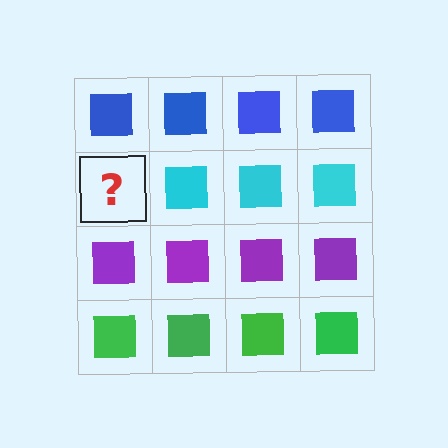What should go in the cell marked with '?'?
The missing cell should contain a cyan square.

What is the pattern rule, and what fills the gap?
The rule is that each row has a consistent color. The gap should be filled with a cyan square.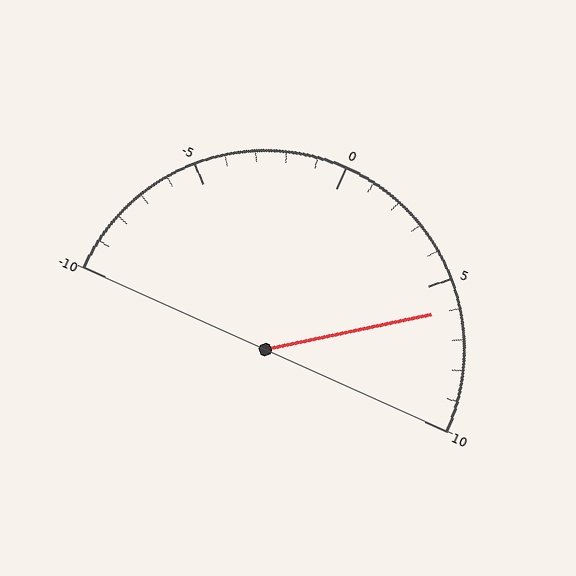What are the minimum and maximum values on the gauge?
The gauge ranges from -10 to 10.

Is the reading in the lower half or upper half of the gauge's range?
The reading is in the upper half of the range (-10 to 10).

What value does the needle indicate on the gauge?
The needle indicates approximately 6.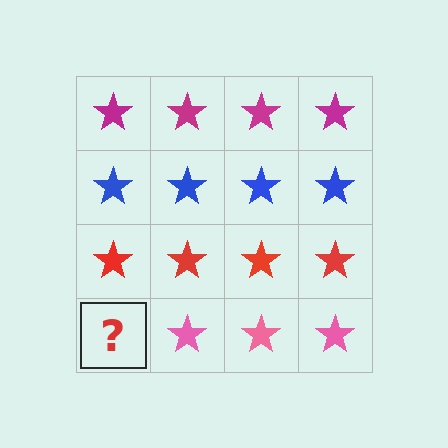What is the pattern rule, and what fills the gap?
The rule is that each row has a consistent color. The gap should be filled with a pink star.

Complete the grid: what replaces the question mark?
The question mark should be replaced with a pink star.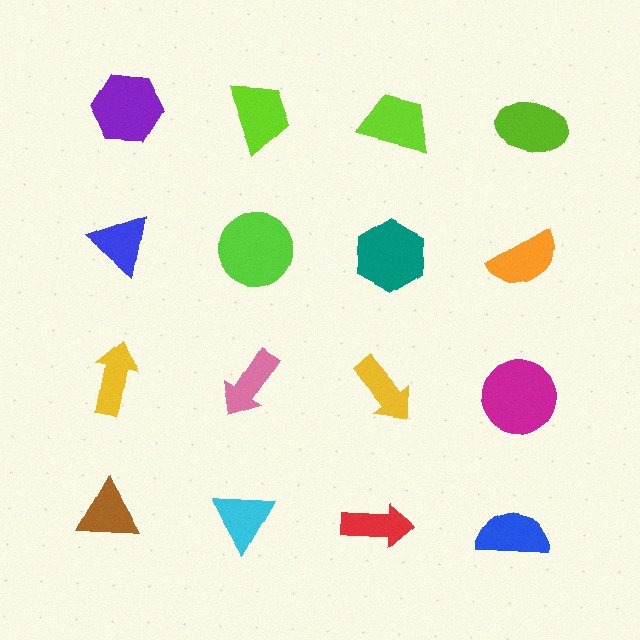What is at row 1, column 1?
A purple hexagon.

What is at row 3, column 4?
A magenta circle.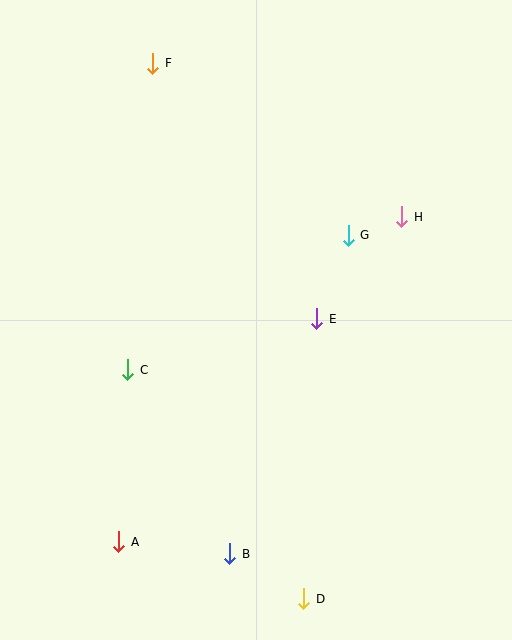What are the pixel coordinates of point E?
Point E is at (317, 319).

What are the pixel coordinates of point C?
Point C is at (128, 370).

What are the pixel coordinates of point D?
Point D is at (304, 599).